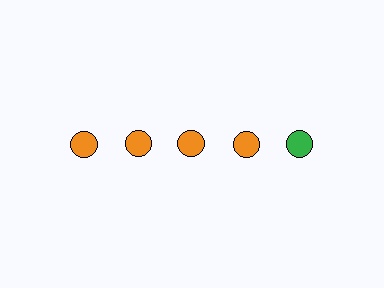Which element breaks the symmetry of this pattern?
The green circle in the top row, rightmost column breaks the symmetry. All other shapes are orange circles.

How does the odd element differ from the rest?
It has a different color: green instead of orange.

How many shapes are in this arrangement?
There are 5 shapes arranged in a grid pattern.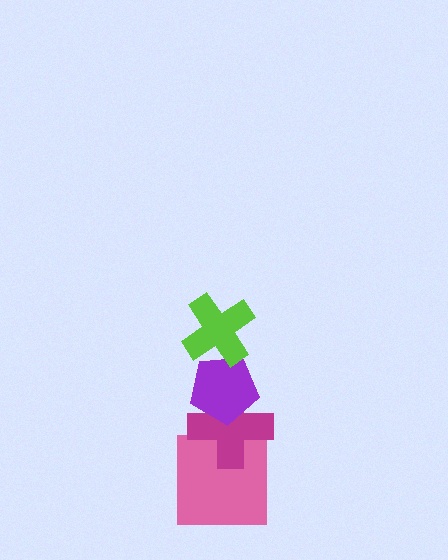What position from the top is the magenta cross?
The magenta cross is 3rd from the top.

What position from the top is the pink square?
The pink square is 4th from the top.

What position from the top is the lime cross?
The lime cross is 1st from the top.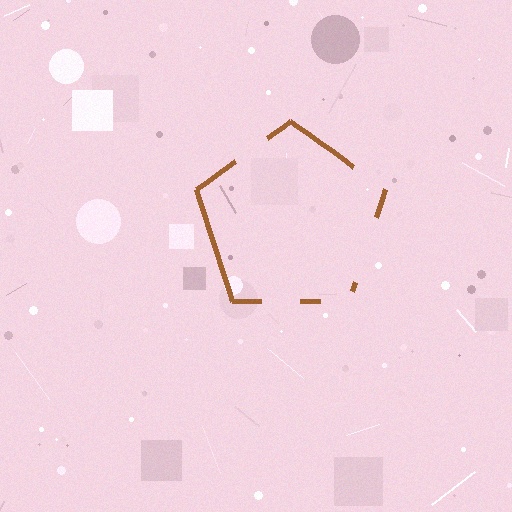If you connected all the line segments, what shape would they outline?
They would outline a pentagon.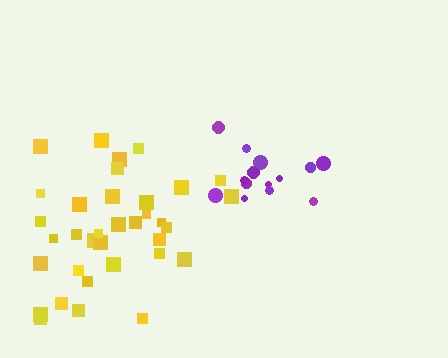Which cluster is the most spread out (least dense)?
Yellow.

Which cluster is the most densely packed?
Purple.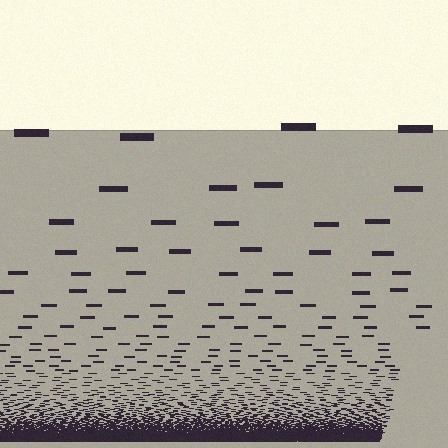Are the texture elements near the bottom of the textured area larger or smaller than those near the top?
Smaller. The gradient is inverted — elements near the bottom are smaller and denser.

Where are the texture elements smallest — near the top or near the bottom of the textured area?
Near the bottom.